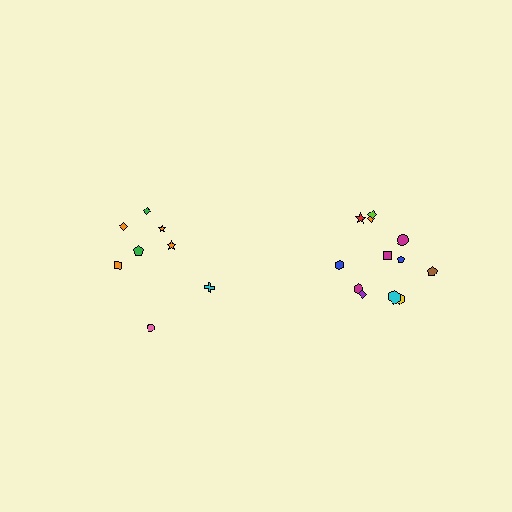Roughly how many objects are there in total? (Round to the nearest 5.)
Roughly 20 objects in total.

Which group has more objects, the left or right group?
The right group.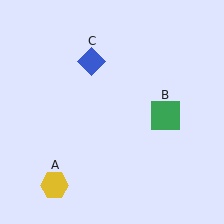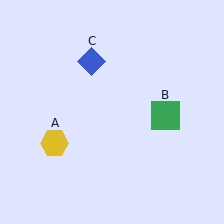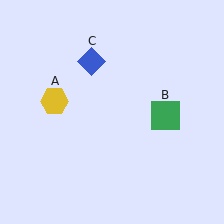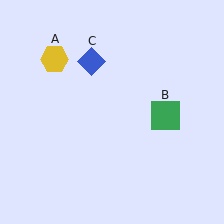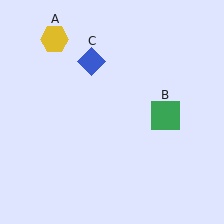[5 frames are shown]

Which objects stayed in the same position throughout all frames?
Green square (object B) and blue diamond (object C) remained stationary.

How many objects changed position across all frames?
1 object changed position: yellow hexagon (object A).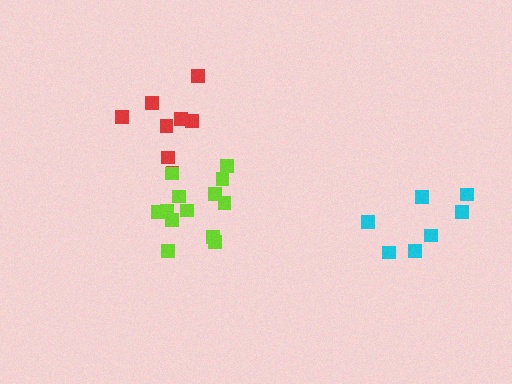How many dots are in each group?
Group 1: 8 dots, Group 2: 13 dots, Group 3: 7 dots (28 total).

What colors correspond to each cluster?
The clusters are colored: red, lime, cyan.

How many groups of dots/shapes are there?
There are 3 groups.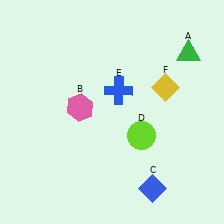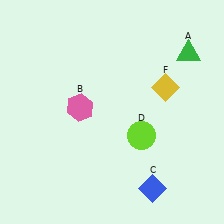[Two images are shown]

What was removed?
The blue cross (E) was removed in Image 2.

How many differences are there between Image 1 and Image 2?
There is 1 difference between the two images.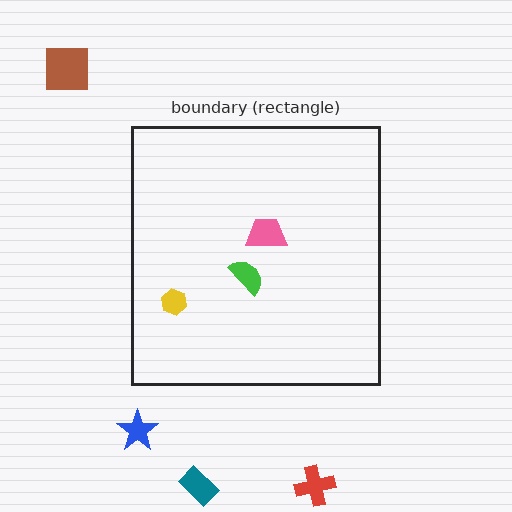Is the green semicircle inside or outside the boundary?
Inside.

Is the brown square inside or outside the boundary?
Outside.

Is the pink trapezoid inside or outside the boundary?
Inside.